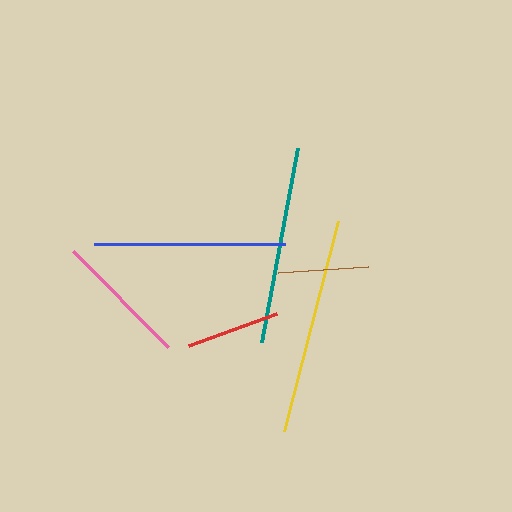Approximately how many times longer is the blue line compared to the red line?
The blue line is approximately 2.0 times the length of the red line.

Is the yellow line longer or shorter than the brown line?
The yellow line is longer than the brown line.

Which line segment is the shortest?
The brown line is the shortest at approximately 90 pixels.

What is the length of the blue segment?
The blue segment is approximately 190 pixels long.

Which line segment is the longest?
The yellow line is the longest at approximately 217 pixels.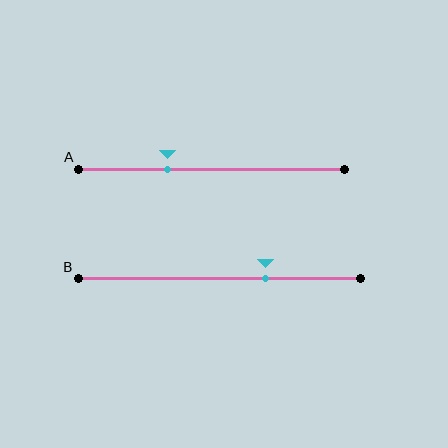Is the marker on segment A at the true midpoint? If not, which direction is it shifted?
No, the marker on segment A is shifted to the left by about 16% of the segment length.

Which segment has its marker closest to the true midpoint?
Segment B has its marker closest to the true midpoint.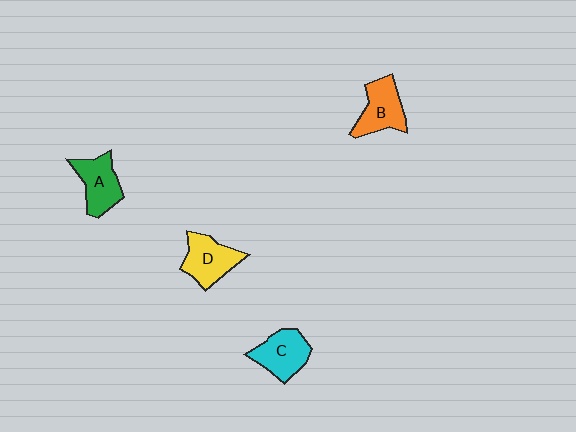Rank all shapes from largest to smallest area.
From largest to smallest: D (yellow), B (orange), C (cyan), A (green).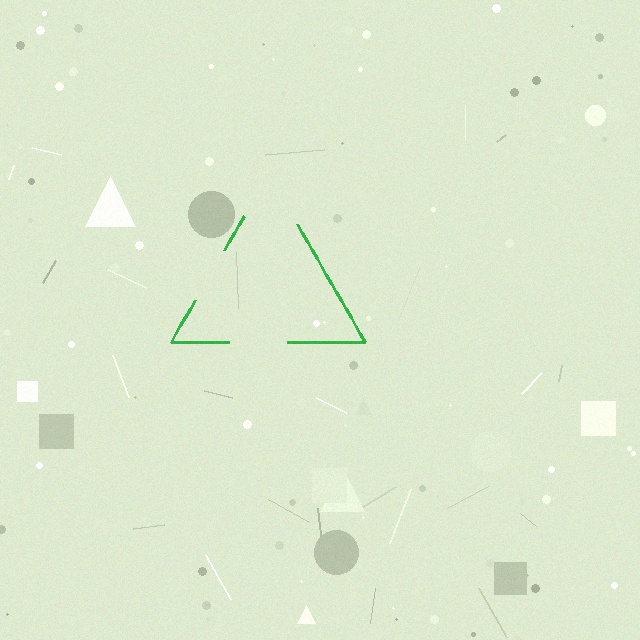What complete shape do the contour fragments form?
The contour fragments form a triangle.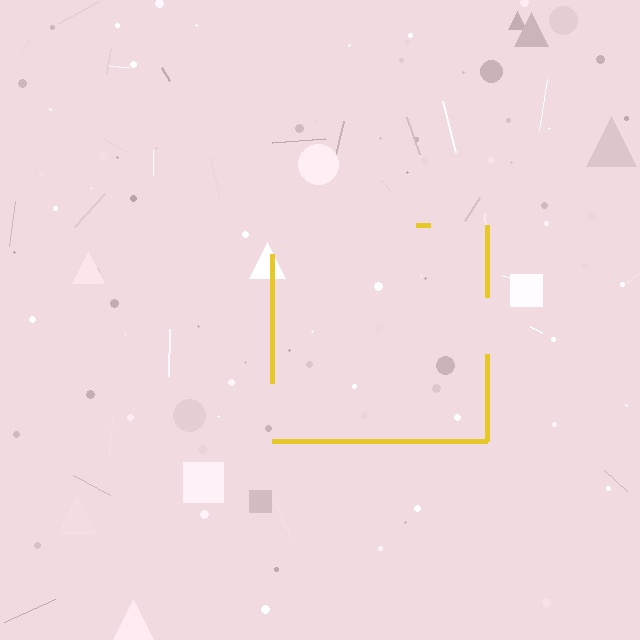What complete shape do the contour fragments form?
The contour fragments form a square.